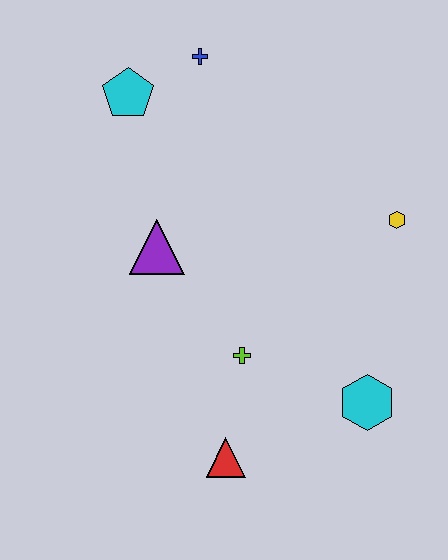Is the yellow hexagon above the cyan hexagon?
Yes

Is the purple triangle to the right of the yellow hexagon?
No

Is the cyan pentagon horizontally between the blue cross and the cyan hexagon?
No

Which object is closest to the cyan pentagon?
The blue cross is closest to the cyan pentagon.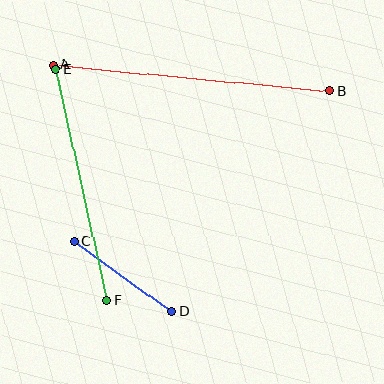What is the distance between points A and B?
The distance is approximately 278 pixels.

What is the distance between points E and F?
The distance is approximately 236 pixels.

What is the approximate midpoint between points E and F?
The midpoint is at approximately (81, 185) pixels.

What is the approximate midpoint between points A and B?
The midpoint is at approximately (191, 78) pixels.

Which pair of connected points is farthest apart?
Points A and B are farthest apart.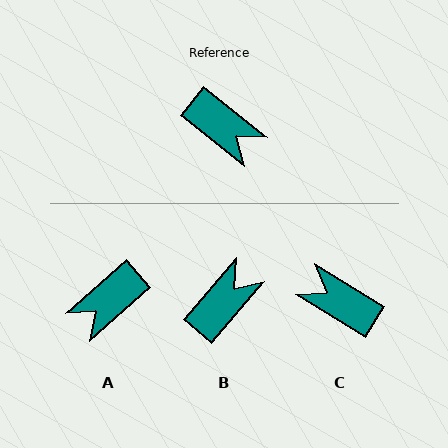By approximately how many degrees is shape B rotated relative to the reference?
Approximately 87 degrees counter-clockwise.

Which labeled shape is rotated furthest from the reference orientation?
C, about 173 degrees away.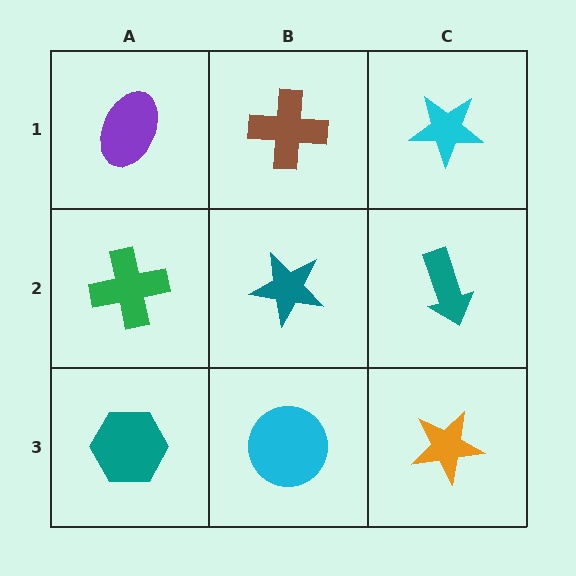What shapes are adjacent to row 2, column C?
A cyan star (row 1, column C), an orange star (row 3, column C), a teal star (row 2, column B).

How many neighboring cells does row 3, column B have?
3.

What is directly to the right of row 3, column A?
A cyan circle.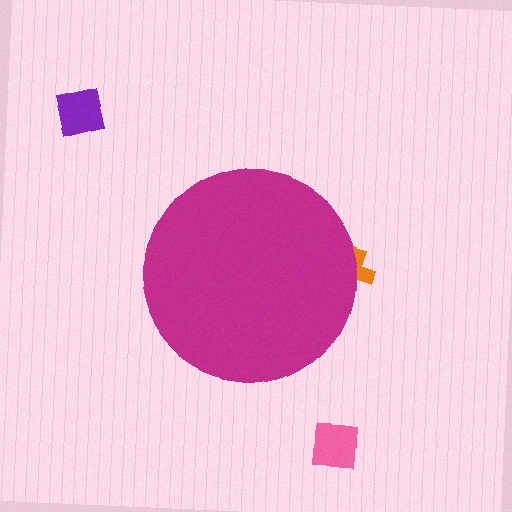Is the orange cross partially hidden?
Yes, the orange cross is partially hidden behind the magenta circle.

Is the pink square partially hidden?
No, the pink square is fully visible.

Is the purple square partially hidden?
No, the purple square is fully visible.